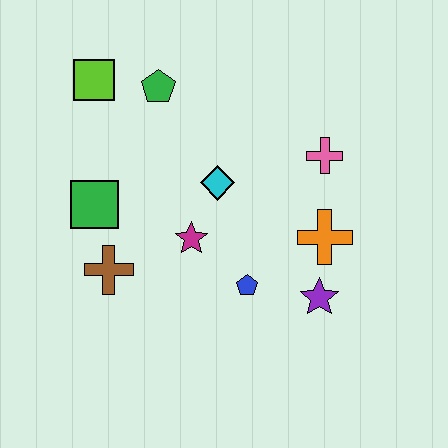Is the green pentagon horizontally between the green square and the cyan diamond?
Yes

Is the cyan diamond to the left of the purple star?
Yes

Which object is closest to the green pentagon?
The lime square is closest to the green pentagon.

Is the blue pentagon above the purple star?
Yes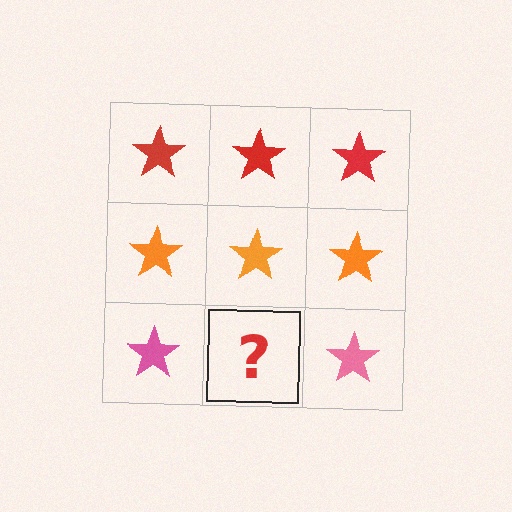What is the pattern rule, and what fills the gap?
The rule is that each row has a consistent color. The gap should be filled with a pink star.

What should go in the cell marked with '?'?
The missing cell should contain a pink star.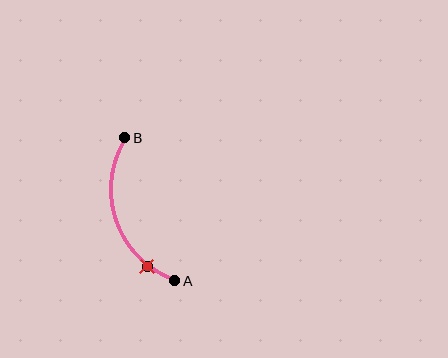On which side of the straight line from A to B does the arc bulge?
The arc bulges to the left of the straight line connecting A and B.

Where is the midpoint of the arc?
The arc midpoint is the point on the curve farthest from the straight line joining A and B. It sits to the left of that line.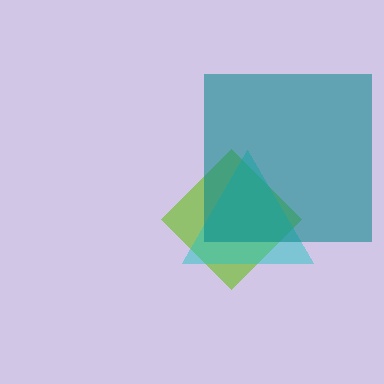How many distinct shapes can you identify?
There are 3 distinct shapes: a lime diamond, a cyan triangle, a teal square.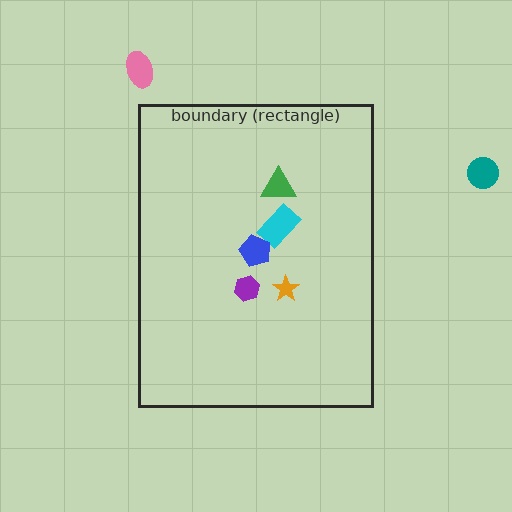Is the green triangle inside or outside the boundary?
Inside.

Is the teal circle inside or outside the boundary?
Outside.